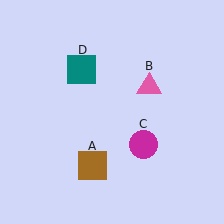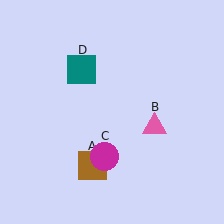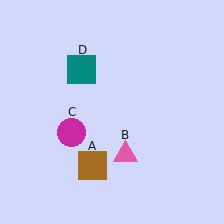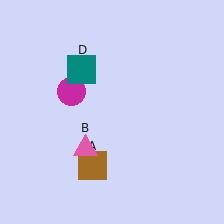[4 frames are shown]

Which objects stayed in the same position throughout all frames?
Brown square (object A) and teal square (object D) remained stationary.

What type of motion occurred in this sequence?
The pink triangle (object B), magenta circle (object C) rotated clockwise around the center of the scene.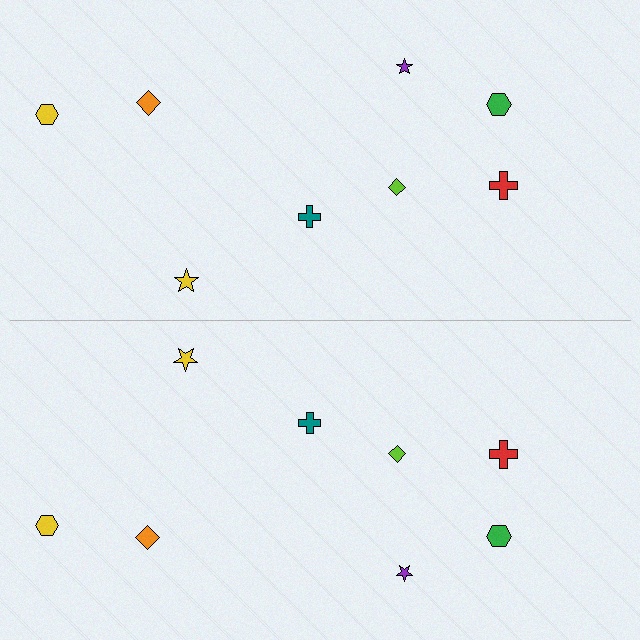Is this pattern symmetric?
Yes, this pattern has bilateral (reflection) symmetry.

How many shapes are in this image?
There are 16 shapes in this image.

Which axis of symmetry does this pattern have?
The pattern has a horizontal axis of symmetry running through the center of the image.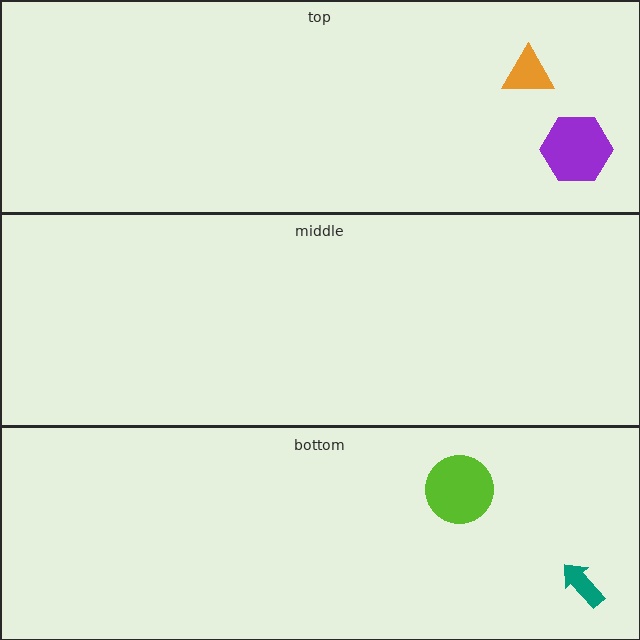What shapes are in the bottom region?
The teal arrow, the lime circle.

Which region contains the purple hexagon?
The top region.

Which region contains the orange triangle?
The top region.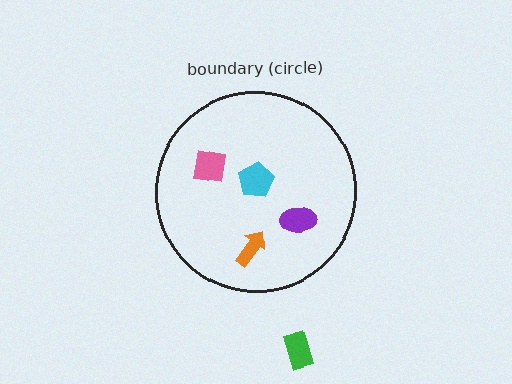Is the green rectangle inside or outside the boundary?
Outside.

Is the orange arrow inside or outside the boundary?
Inside.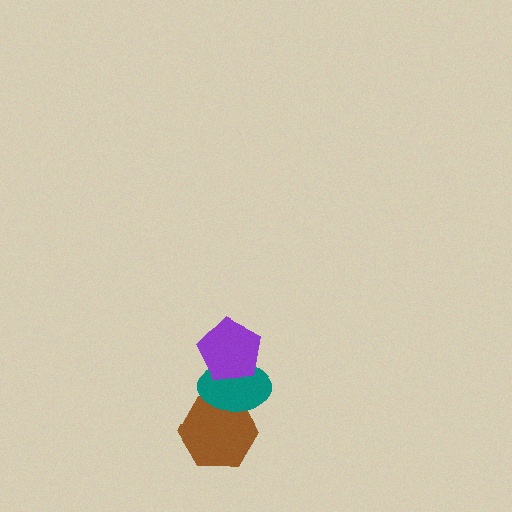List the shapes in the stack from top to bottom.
From top to bottom: the purple pentagon, the teal ellipse, the brown hexagon.